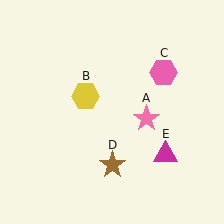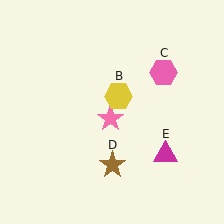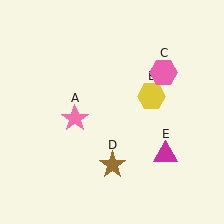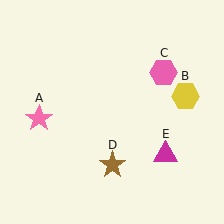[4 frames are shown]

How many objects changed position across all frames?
2 objects changed position: pink star (object A), yellow hexagon (object B).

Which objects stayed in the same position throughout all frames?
Pink hexagon (object C) and brown star (object D) and magenta triangle (object E) remained stationary.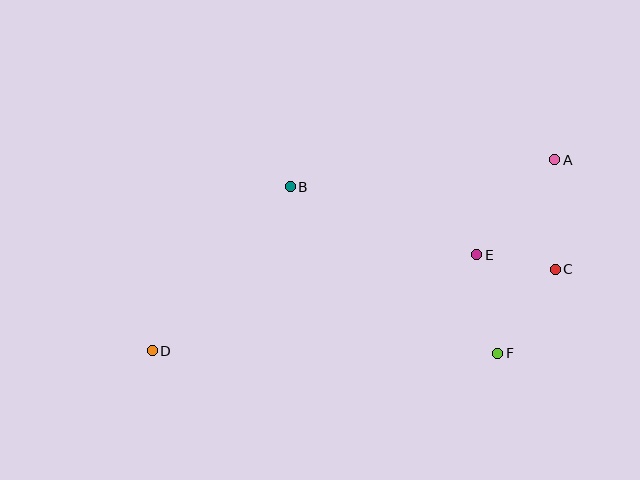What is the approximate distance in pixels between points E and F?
The distance between E and F is approximately 100 pixels.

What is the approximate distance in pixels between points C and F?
The distance between C and F is approximately 102 pixels.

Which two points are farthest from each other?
Points A and D are farthest from each other.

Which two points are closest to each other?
Points C and E are closest to each other.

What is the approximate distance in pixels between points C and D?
The distance between C and D is approximately 411 pixels.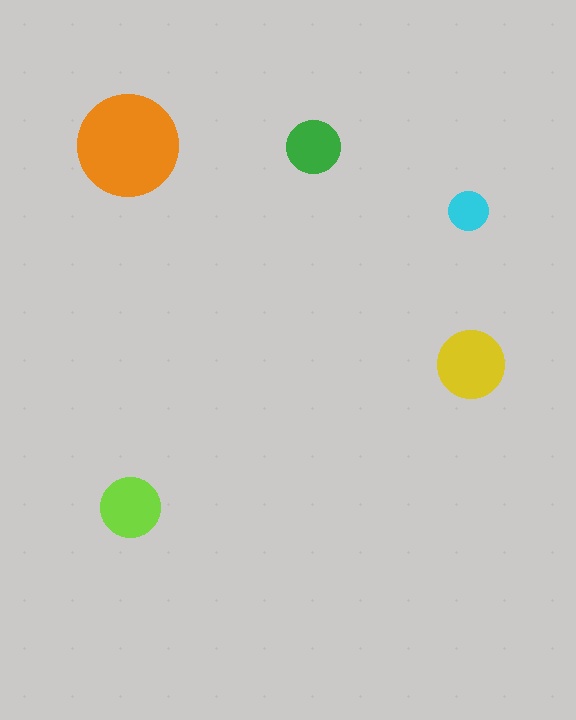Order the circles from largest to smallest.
the orange one, the yellow one, the lime one, the green one, the cyan one.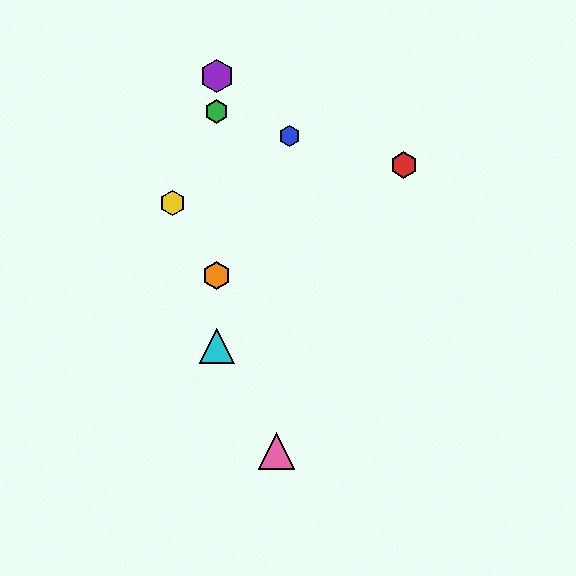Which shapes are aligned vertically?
The green hexagon, the purple hexagon, the orange hexagon, the cyan triangle are aligned vertically.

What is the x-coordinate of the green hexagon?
The green hexagon is at x≈217.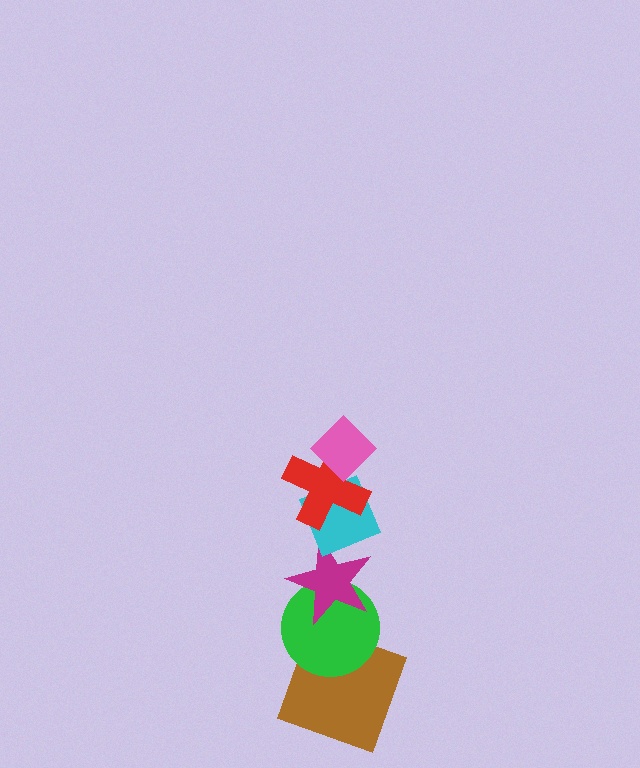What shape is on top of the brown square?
The green circle is on top of the brown square.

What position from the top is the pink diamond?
The pink diamond is 1st from the top.